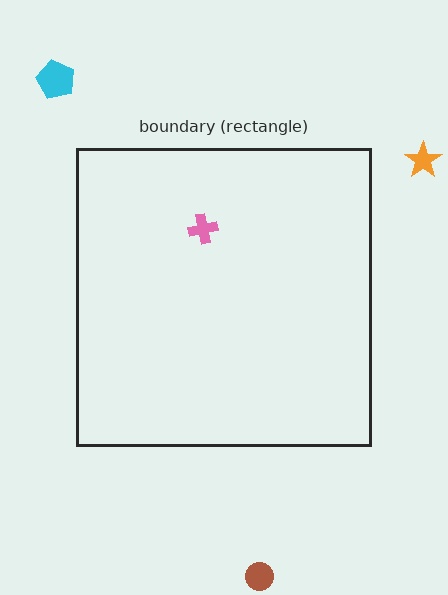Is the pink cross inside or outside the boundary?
Inside.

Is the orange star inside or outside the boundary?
Outside.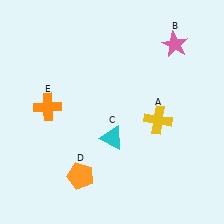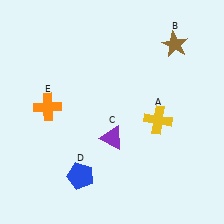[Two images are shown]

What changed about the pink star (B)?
In Image 1, B is pink. In Image 2, it changed to brown.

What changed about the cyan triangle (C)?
In Image 1, C is cyan. In Image 2, it changed to purple.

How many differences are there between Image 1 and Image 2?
There are 3 differences between the two images.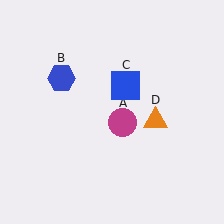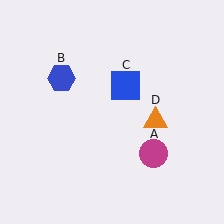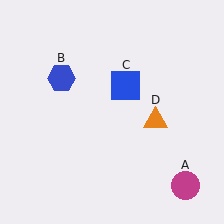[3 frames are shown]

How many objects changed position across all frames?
1 object changed position: magenta circle (object A).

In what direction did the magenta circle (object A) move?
The magenta circle (object A) moved down and to the right.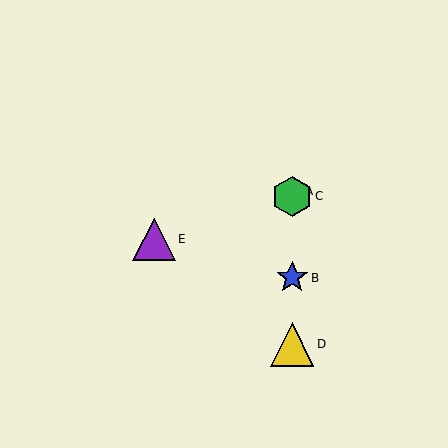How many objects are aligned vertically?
4 objects (A, B, C, D) are aligned vertically.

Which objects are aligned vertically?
Objects A, B, C, D are aligned vertically.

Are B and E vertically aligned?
No, B is at x≈292 and E is at x≈154.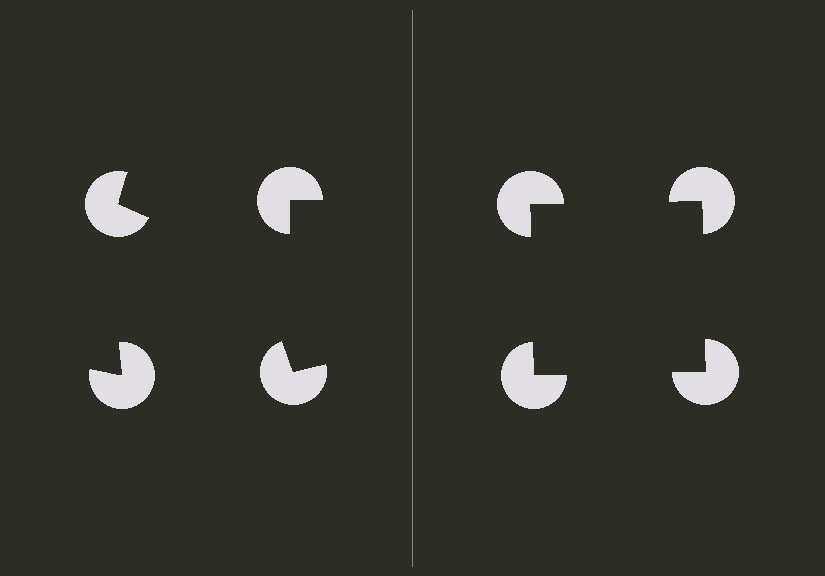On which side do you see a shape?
An illusory square appears on the right side. On the left side the wedge cuts are rotated, so no coherent shape forms.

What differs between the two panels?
The pac-man discs are positioned identically on both sides; only the wedge orientations differ. On the right they align to a square; on the left they are misaligned.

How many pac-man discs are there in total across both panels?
8 — 4 on each side.